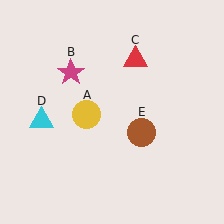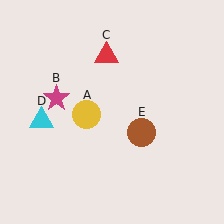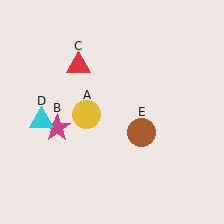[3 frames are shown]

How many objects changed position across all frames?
2 objects changed position: magenta star (object B), red triangle (object C).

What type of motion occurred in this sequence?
The magenta star (object B), red triangle (object C) rotated counterclockwise around the center of the scene.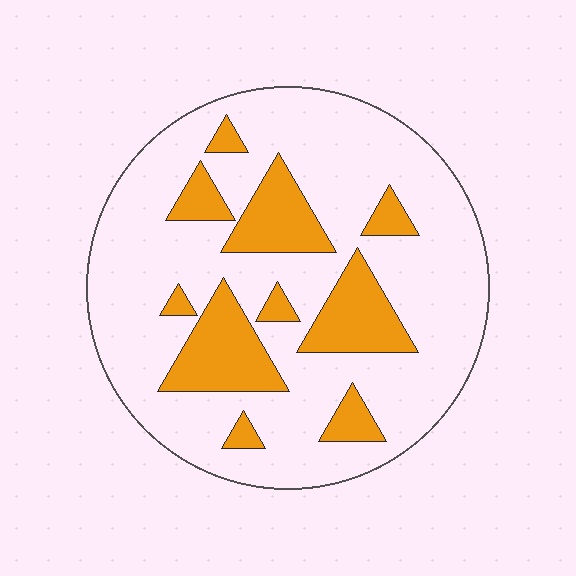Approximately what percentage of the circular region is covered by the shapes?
Approximately 25%.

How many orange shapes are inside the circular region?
10.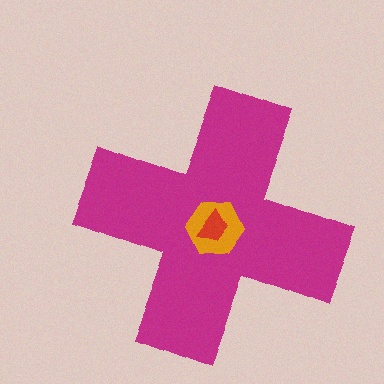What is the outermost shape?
The magenta cross.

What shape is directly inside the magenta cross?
The orange hexagon.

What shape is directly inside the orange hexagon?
The red trapezoid.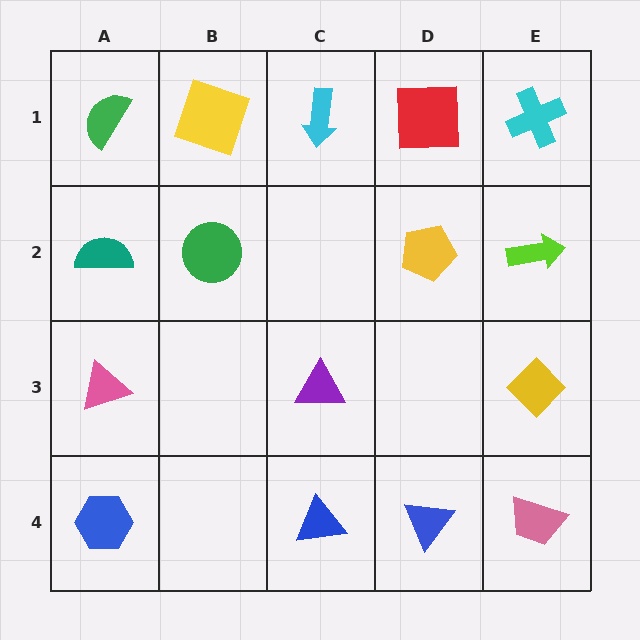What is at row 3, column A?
A pink triangle.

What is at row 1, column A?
A green semicircle.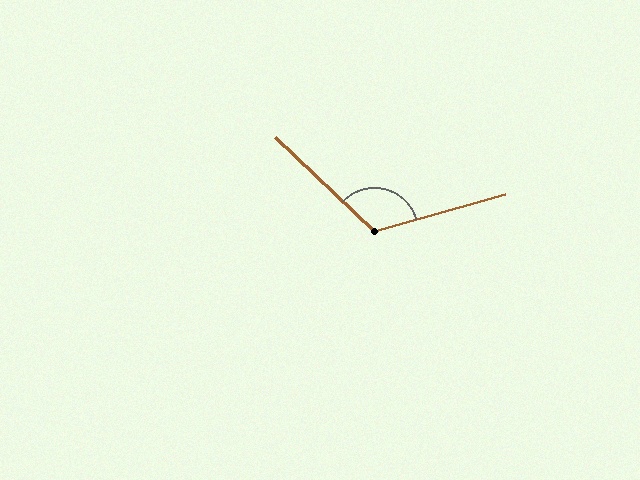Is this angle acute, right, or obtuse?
It is obtuse.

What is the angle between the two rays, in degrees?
Approximately 121 degrees.